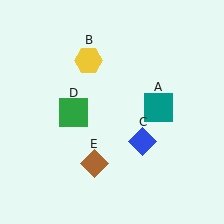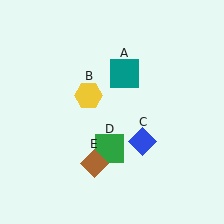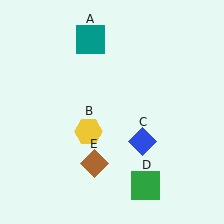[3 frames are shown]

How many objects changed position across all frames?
3 objects changed position: teal square (object A), yellow hexagon (object B), green square (object D).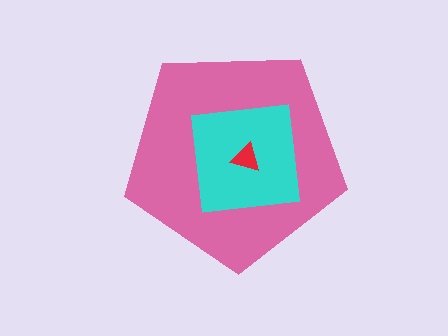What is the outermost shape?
The pink pentagon.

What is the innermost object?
The red triangle.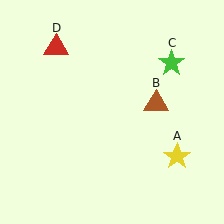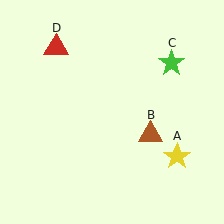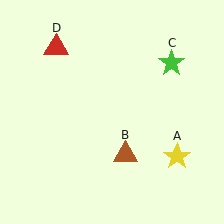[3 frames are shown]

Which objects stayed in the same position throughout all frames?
Yellow star (object A) and green star (object C) and red triangle (object D) remained stationary.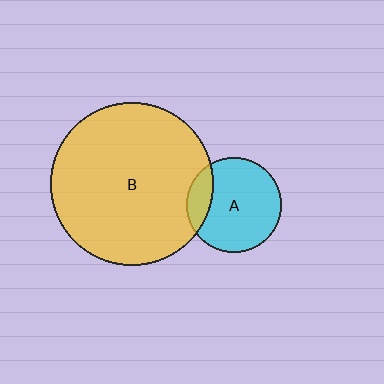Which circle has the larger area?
Circle B (yellow).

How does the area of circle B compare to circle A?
Approximately 3.0 times.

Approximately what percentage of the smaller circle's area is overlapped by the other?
Approximately 15%.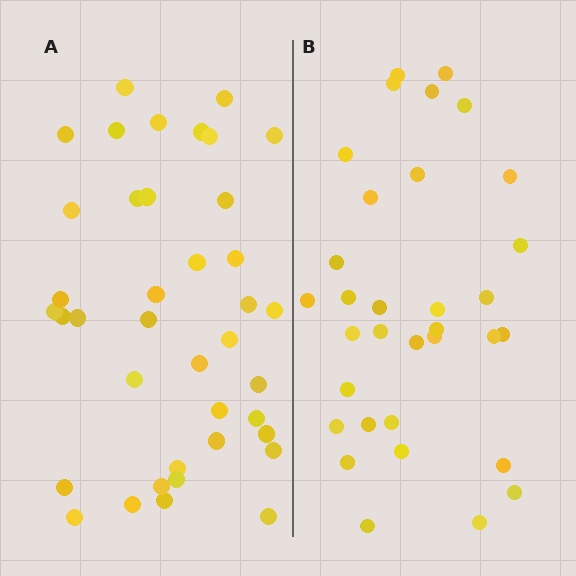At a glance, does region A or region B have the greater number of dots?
Region A (the left region) has more dots.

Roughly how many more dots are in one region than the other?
Region A has about 6 more dots than region B.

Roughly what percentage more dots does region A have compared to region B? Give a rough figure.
About 20% more.